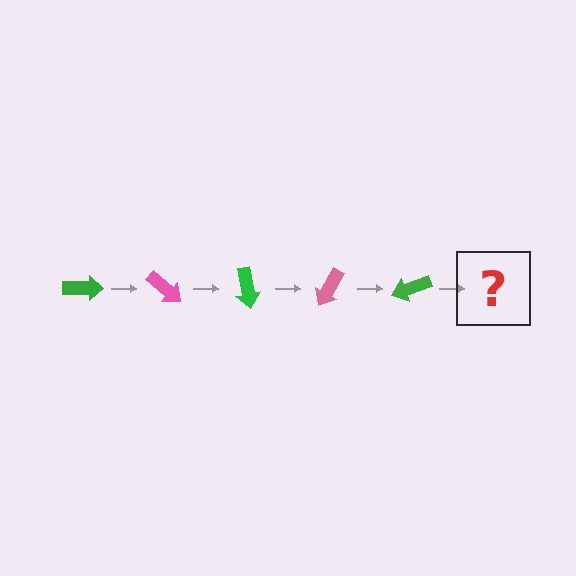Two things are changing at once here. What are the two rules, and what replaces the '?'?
The two rules are that it rotates 40 degrees each step and the color cycles through green and pink. The '?' should be a pink arrow, rotated 200 degrees from the start.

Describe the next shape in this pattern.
It should be a pink arrow, rotated 200 degrees from the start.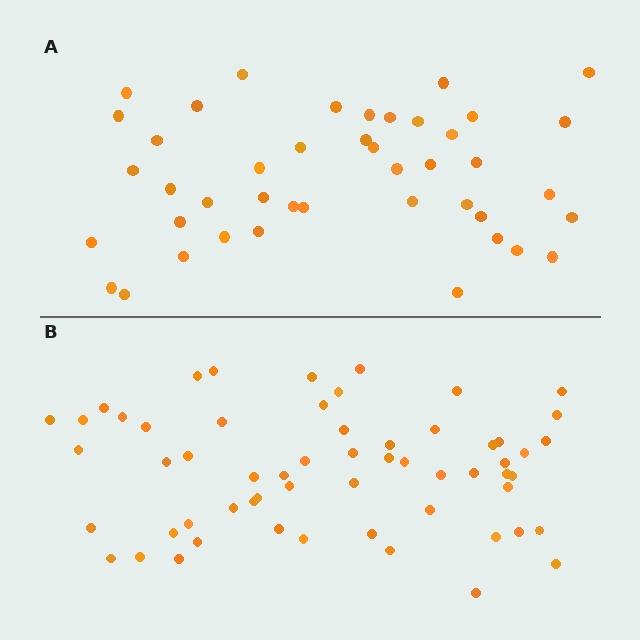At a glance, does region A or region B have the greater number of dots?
Region B (the bottom region) has more dots.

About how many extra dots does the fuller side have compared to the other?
Region B has approximately 15 more dots than region A.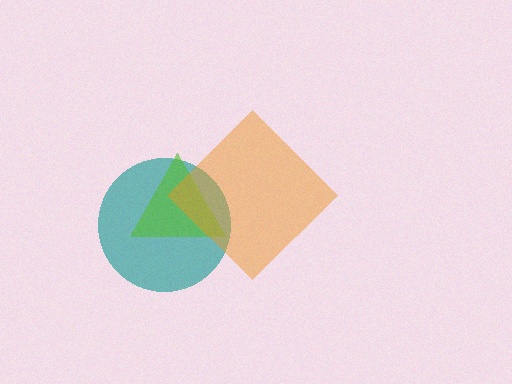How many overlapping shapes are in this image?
There are 3 overlapping shapes in the image.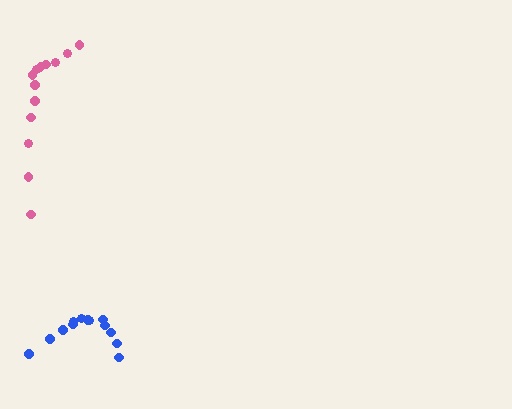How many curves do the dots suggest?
There are 2 distinct paths.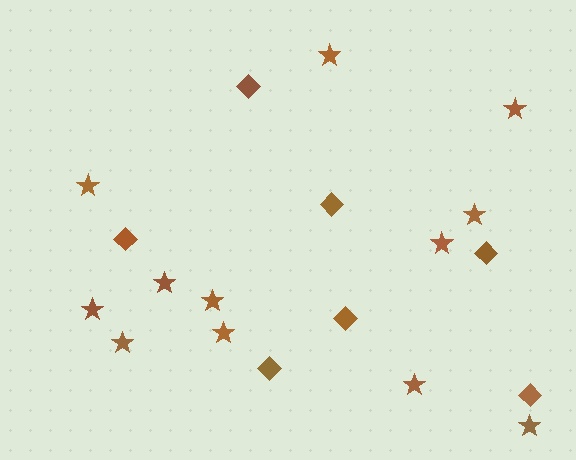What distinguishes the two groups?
There are 2 groups: one group of diamonds (7) and one group of stars (12).